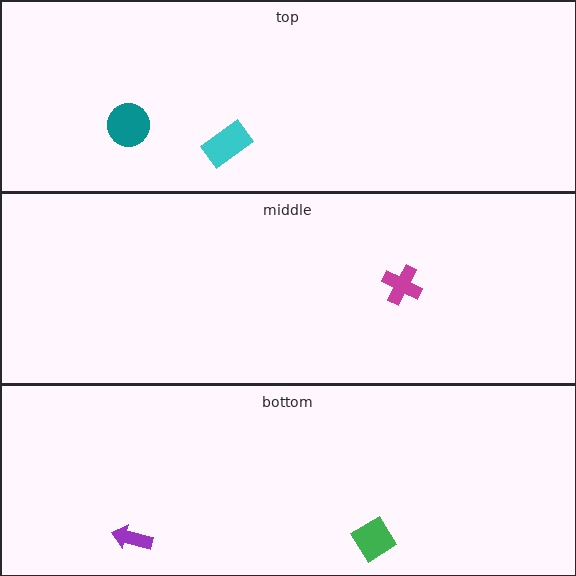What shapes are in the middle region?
The magenta cross.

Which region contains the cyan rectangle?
The top region.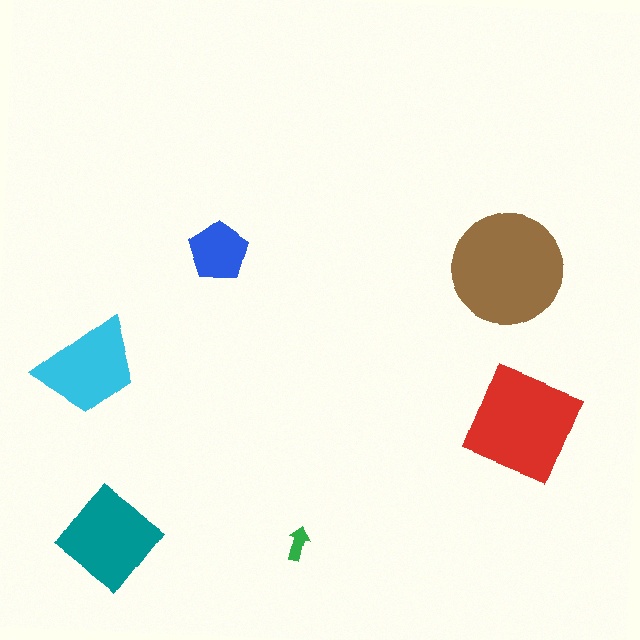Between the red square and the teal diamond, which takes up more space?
The red square.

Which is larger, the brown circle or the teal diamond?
The brown circle.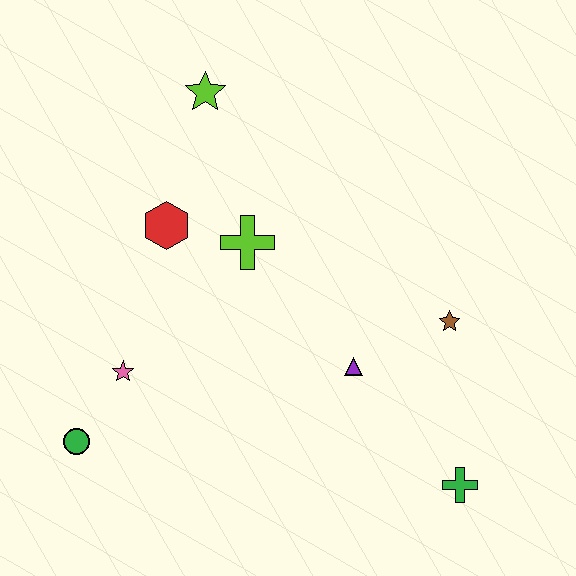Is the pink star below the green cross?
No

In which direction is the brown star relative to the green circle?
The brown star is to the right of the green circle.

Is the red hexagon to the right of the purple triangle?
No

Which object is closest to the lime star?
The red hexagon is closest to the lime star.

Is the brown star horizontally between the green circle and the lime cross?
No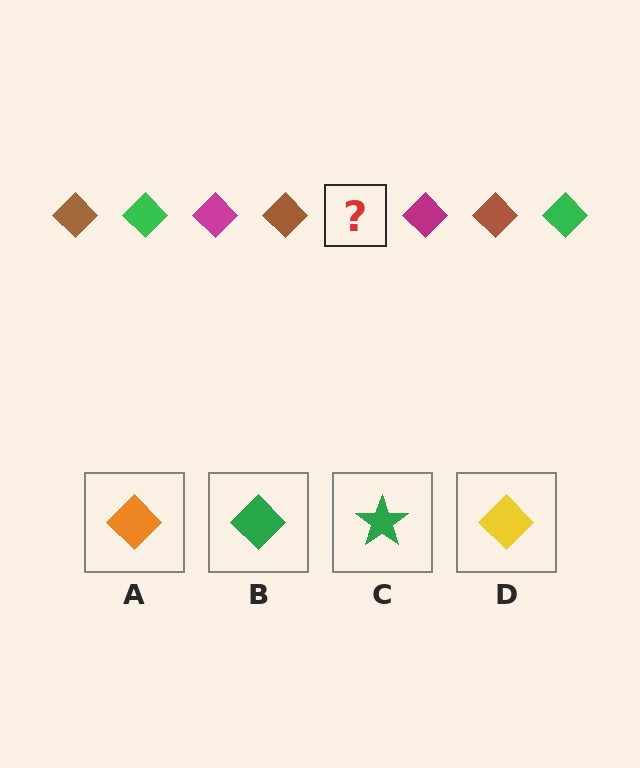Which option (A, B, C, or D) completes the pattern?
B.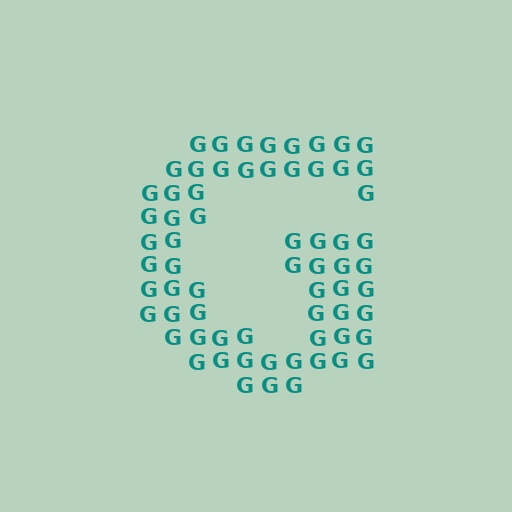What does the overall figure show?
The overall figure shows the letter G.